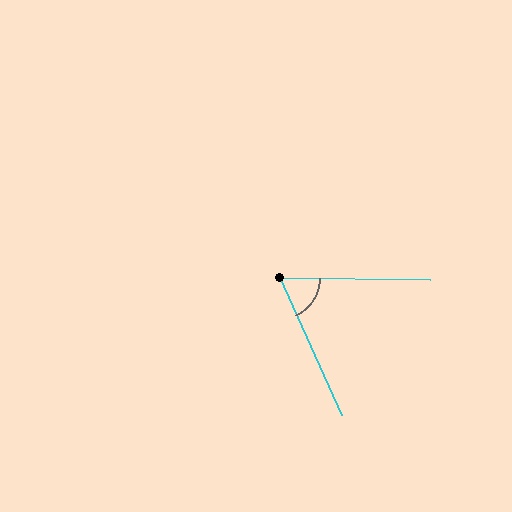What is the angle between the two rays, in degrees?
Approximately 65 degrees.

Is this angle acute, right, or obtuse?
It is acute.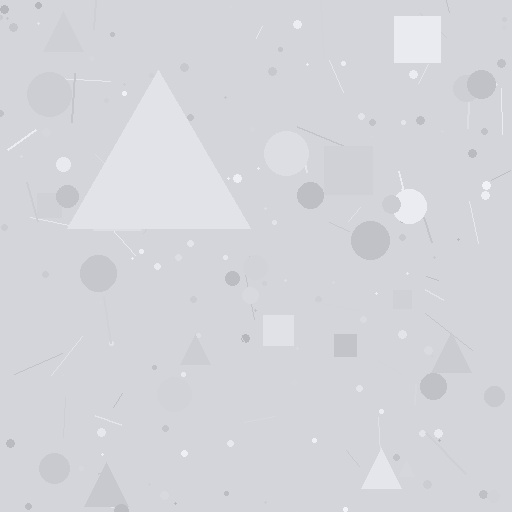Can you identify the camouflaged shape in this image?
The camouflaged shape is a triangle.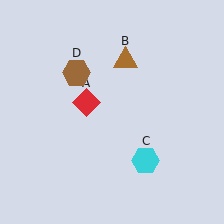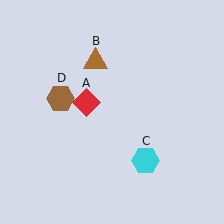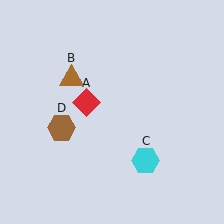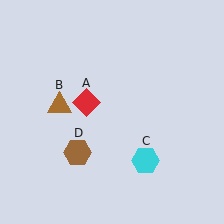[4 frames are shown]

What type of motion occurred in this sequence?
The brown triangle (object B), brown hexagon (object D) rotated counterclockwise around the center of the scene.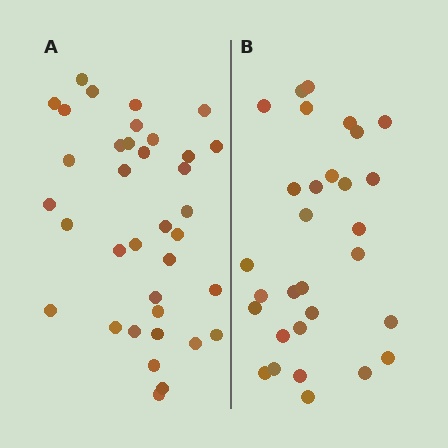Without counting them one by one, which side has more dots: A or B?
Region A (the left region) has more dots.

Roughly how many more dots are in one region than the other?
Region A has about 6 more dots than region B.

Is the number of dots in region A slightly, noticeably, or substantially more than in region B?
Region A has only slightly more — the two regions are fairly close. The ratio is roughly 1.2 to 1.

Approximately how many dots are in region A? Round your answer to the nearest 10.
About 40 dots. (The exact count is 36, which rounds to 40.)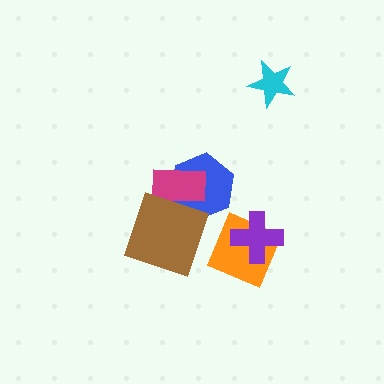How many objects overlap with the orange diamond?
1 object overlaps with the orange diamond.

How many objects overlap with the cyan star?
0 objects overlap with the cyan star.